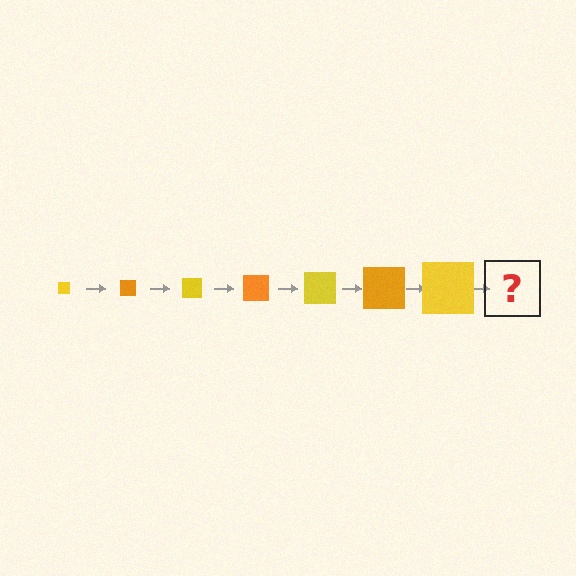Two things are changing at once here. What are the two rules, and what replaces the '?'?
The two rules are that the square grows larger each step and the color cycles through yellow and orange. The '?' should be an orange square, larger than the previous one.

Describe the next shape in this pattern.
It should be an orange square, larger than the previous one.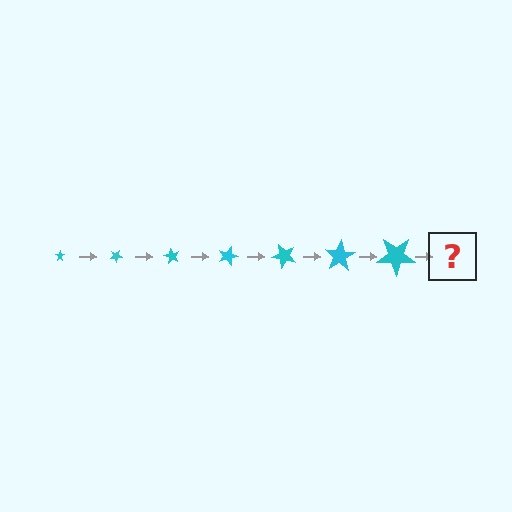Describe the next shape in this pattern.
It should be a star, larger than the previous one and rotated 210 degrees from the start.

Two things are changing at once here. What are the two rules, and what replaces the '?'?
The two rules are that the star grows larger each step and it rotates 30 degrees each step. The '?' should be a star, larger than the previous one and rotated 210 degrees from the start.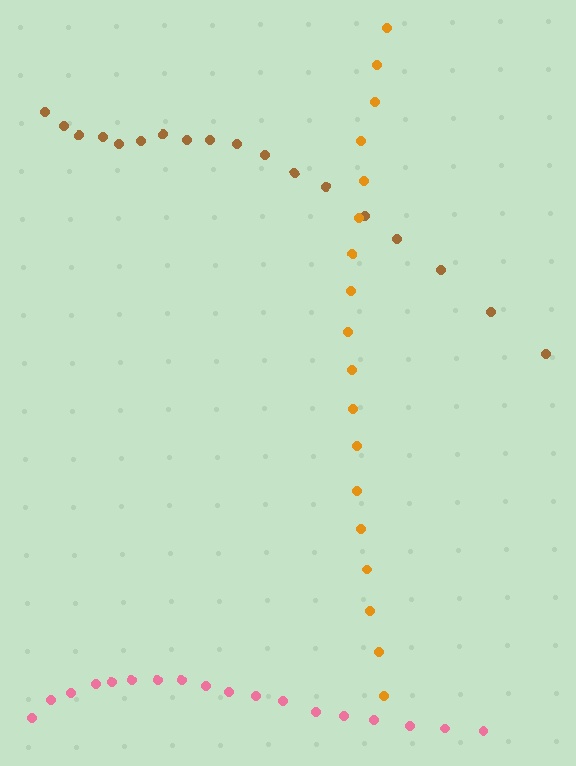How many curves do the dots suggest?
There are 3 distinct paths.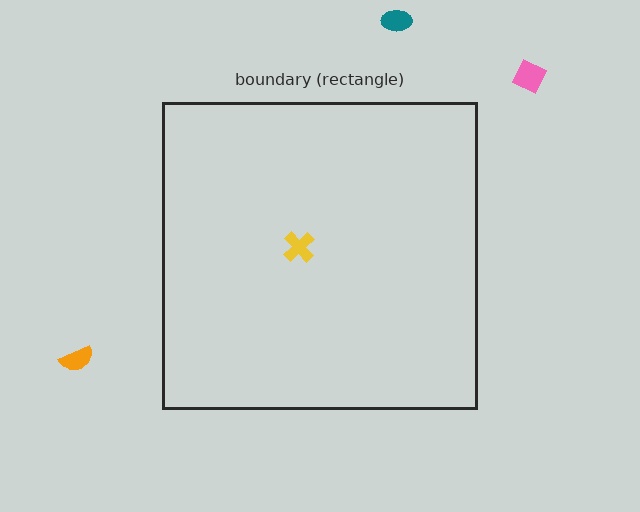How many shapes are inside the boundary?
1 inside, 3 outside.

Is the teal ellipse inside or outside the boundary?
Outside.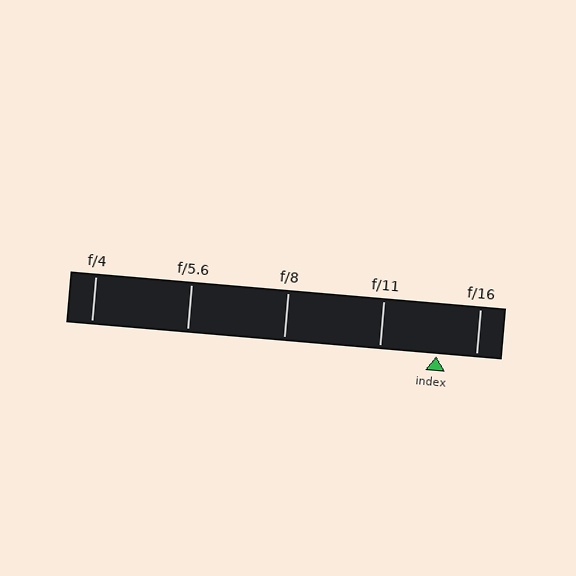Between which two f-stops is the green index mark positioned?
The index mark is between f/11 and f/16.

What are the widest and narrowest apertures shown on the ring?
The widest aperture shown is f/4 and the narrowest is f/16.